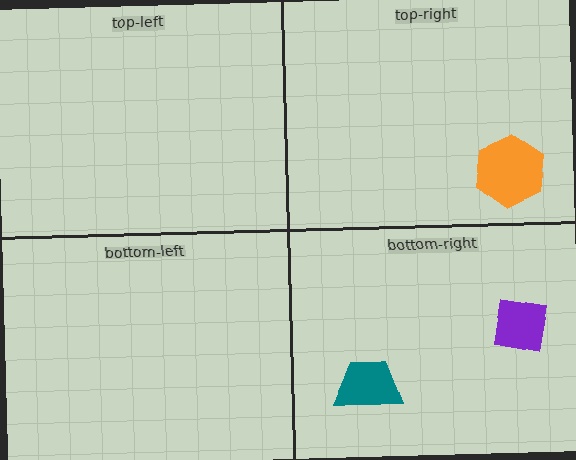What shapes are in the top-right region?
The orange hexagon.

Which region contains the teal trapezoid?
The bottom-right region.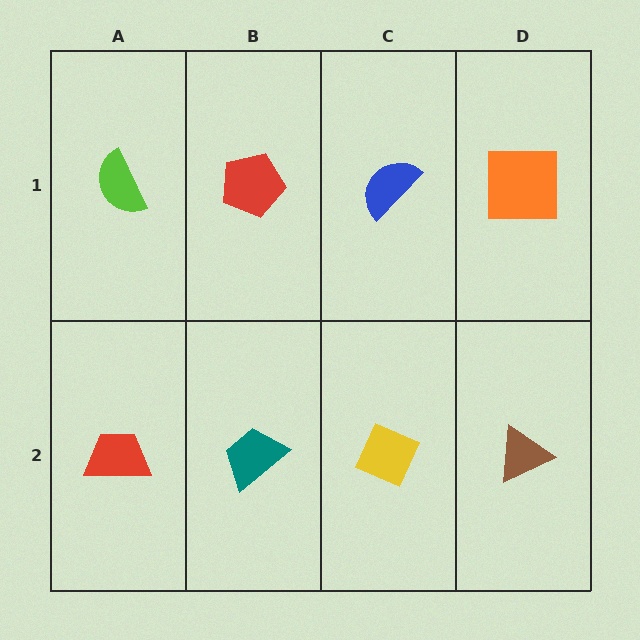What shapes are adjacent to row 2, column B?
A red pentagon (row 1, column B), a red trapezoid (row 2, column A), a yellow diamond (row 2, column C).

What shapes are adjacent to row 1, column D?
A brown triangle (row 2, column D), a blue semicircle (row 1, column C).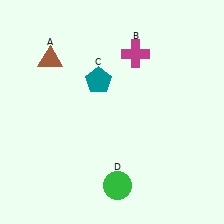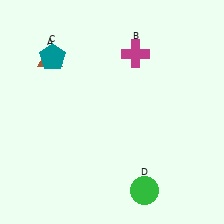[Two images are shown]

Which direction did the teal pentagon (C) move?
The teal pentagon (C) moved left.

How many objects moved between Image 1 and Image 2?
2 objects moved between the two images.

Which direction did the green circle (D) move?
The green circle (D) moved right.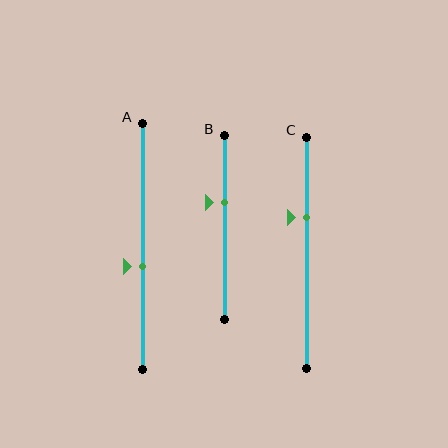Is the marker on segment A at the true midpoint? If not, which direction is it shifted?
No, the marker on segment A is shifted downward by about 8% of the segment length.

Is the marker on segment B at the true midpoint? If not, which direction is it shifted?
No, the marker on segment B is shifted upward by about 14% of the segment length.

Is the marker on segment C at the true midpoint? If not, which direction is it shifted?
No, the marker on segment C is shifted upward by about 15% of the segment length.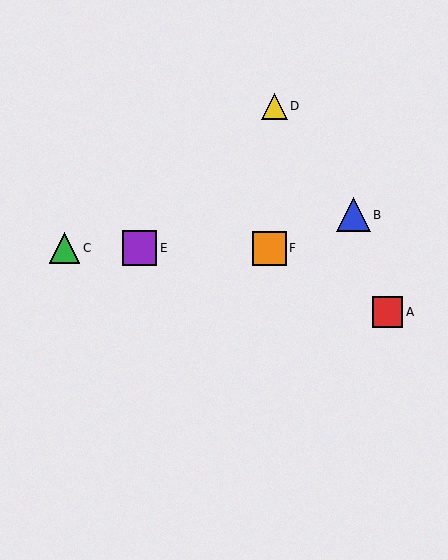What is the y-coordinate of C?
Object C is at y≈248.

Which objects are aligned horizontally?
Objects C, E, F are aligned horizontally.